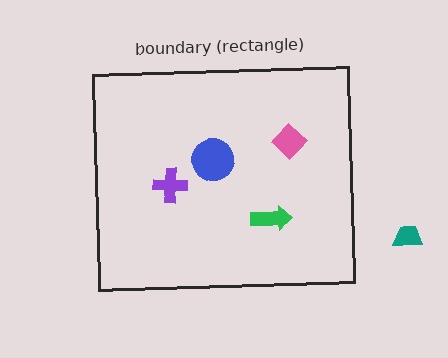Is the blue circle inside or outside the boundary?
Inside.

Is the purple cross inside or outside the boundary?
Inside.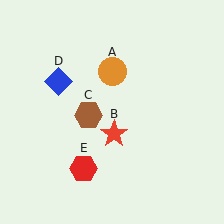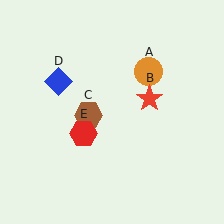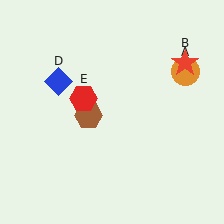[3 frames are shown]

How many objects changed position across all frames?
3 objects changed position: orange circle (object A), red star (object B), red hexagon (object E).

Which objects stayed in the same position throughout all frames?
Brown hexagon (object C) and blue diamond (object D) remained stationary.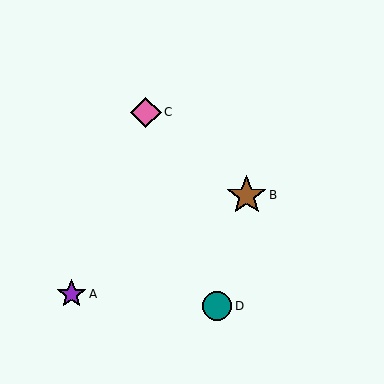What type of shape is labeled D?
Shape D is a teal circle.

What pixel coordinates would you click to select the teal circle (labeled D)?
Click at (217, 306) to select the teal circle D.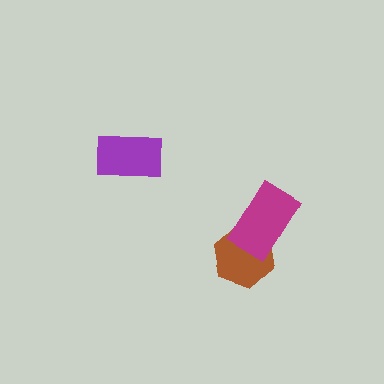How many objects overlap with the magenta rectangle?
1 object overlaps with the magenta rectangle.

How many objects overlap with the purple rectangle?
0 objects overlap with the purple rectangle.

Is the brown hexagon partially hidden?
Yes, it is partially covered by another shape.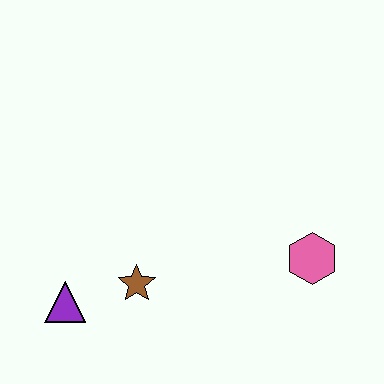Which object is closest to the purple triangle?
The brown star is closest to the purple triangle.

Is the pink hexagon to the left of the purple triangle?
No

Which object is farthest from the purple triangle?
The pink hexagon is farthest from the purple triangle.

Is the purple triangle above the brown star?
No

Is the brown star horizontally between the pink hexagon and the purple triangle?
Yes